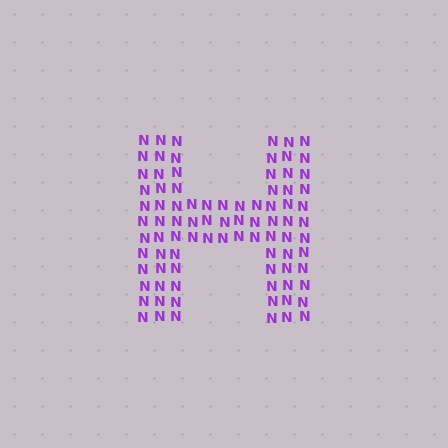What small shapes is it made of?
It is made of small letter N's.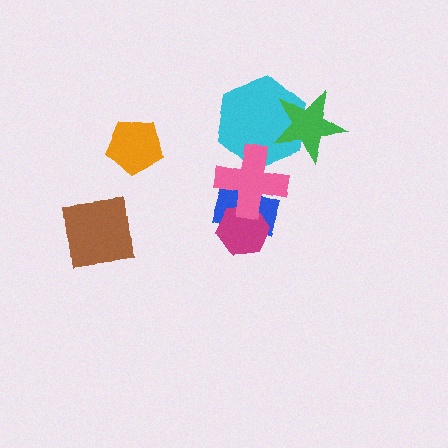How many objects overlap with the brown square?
0 objects overlap with the brown square.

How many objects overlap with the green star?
1 object overlaps with the green star.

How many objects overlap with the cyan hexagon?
2 objects overlap with the cyan hexagon.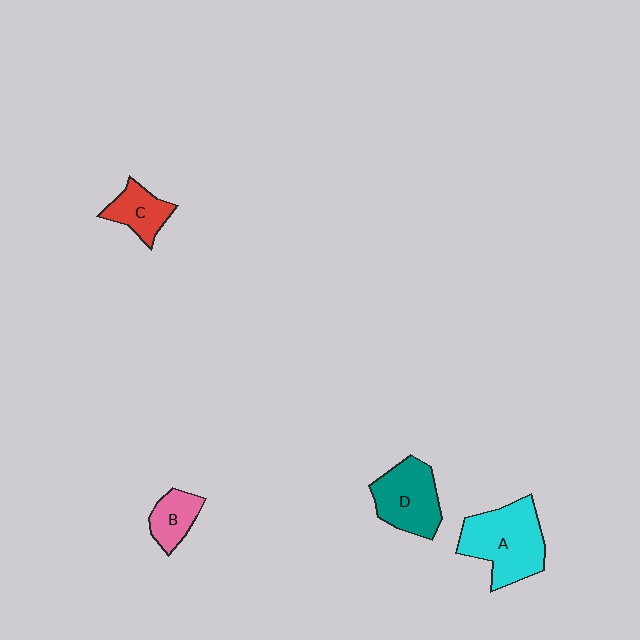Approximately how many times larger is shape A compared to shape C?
Approximately 2.1 times.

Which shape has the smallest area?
Shape B (pink).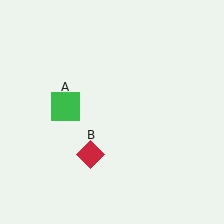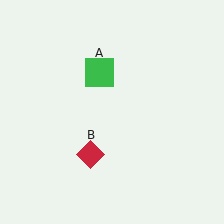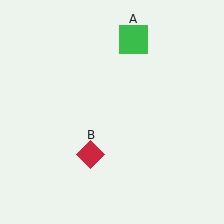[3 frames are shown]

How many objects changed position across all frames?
1 object changed position: green square (object A).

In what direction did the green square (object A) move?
The green square (object A) moved up and to the right.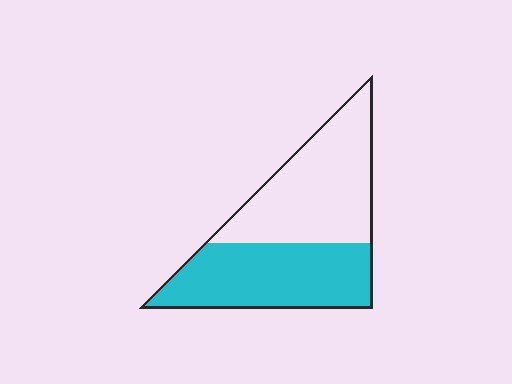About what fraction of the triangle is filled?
About one half (1/2).